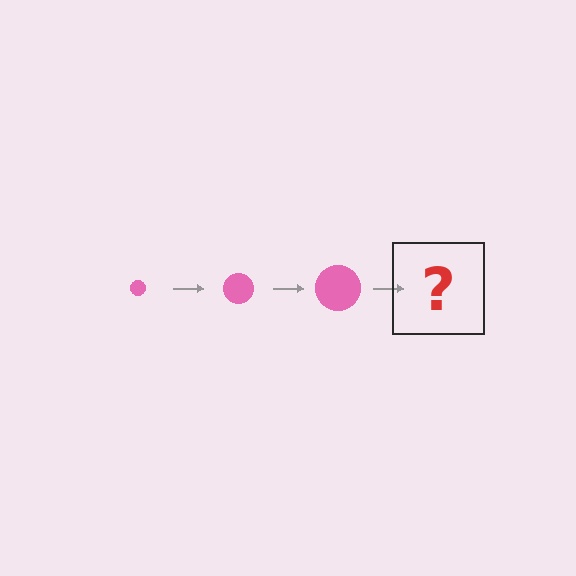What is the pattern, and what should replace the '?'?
The pattern is that the circle gets progressively larger each step. The '?' should be a pink circle, larger than the previous one.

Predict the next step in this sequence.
The next step is a pink circle, larger than the previous one.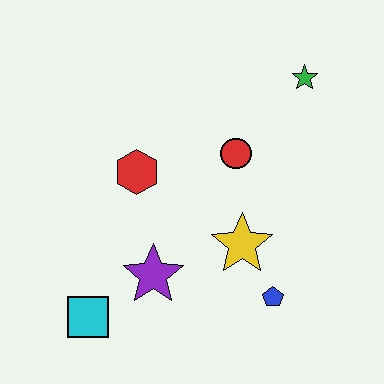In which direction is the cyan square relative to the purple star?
The cyan square is to the left of the purple star.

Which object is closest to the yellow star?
The blue pentagon is closest to the yellow star.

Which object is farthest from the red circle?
The cyan square is farthest from the red circle.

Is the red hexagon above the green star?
No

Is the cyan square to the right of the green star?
No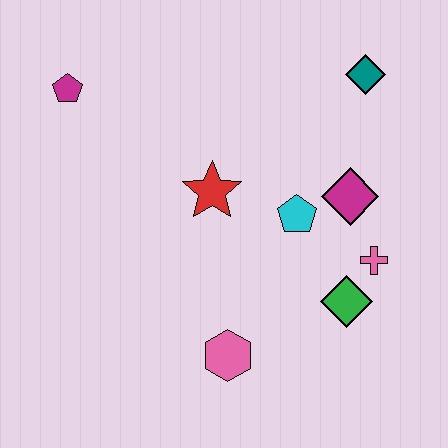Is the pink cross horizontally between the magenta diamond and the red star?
No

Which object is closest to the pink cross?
The green diamond is closest to the pink cross.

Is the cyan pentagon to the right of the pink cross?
No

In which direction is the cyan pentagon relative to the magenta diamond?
The cyan pentagon is to the left of the magenta diamond.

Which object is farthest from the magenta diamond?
The magenta pentagon is farthest from the magenta diamond.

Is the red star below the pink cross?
No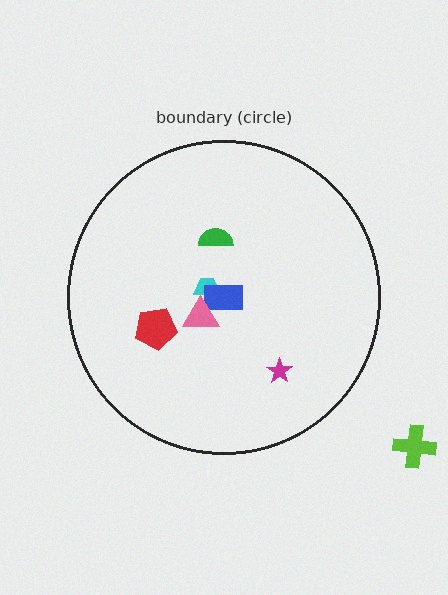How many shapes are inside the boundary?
6 inside, 1 outside.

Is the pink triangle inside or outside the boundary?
Inside.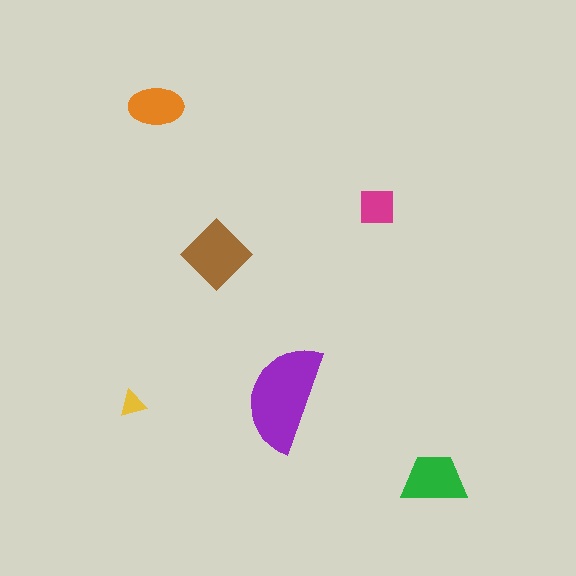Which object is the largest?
The purple semicircle.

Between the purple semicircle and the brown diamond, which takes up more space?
The purple semicircle.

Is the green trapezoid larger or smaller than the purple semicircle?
Smaller.